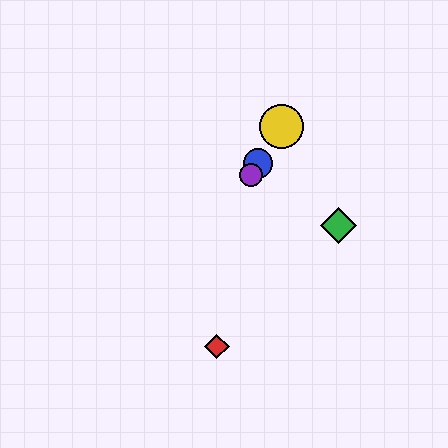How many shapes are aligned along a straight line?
3 shapes (the blue circle, the yellow circle, the purple circle) are aligned along a straight line.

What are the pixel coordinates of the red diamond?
The red diamond is at (217, 346).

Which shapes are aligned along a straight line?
The blue circle, the yellow circle, the purple circle are aligned along a straight line.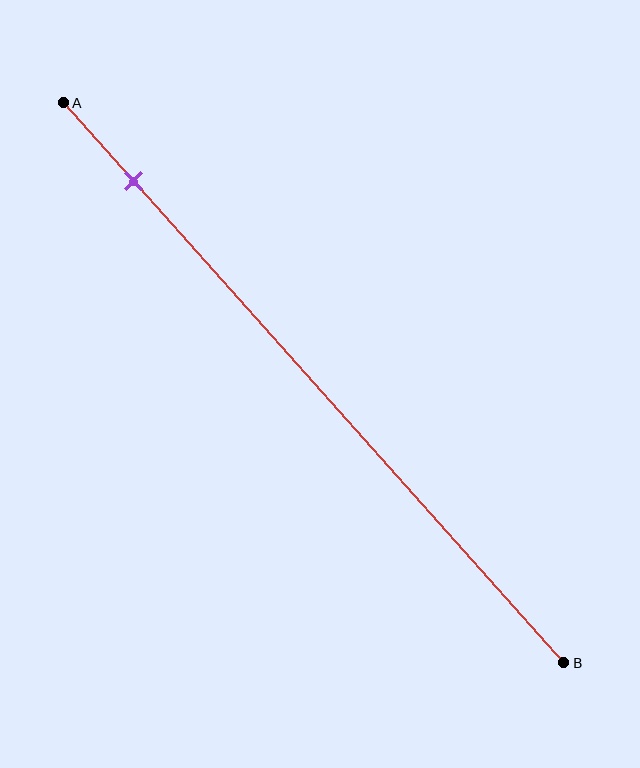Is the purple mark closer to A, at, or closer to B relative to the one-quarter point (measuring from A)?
The purple mark is closer to point A than the one-quarter point of segment AB.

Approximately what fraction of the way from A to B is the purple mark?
The purple mark is approximately 15% of the way from A to B.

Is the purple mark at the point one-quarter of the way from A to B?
No, the mark is at about 15% from A, not at the 25% one-quarter point.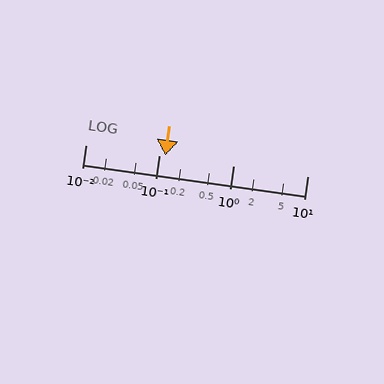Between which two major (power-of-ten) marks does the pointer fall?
The pointer is between 0.1 and 1.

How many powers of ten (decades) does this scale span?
The scale spans 3 decades, from 0.01 to 10.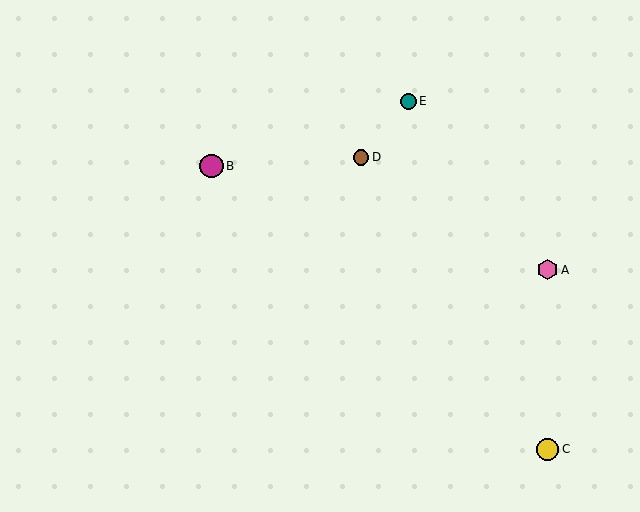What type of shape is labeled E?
Shape E is a teal circle.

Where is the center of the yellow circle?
The center of the yellow circle is at (548, 449).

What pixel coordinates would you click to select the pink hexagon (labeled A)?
Click at (547, 270) to select the pink hexagon A.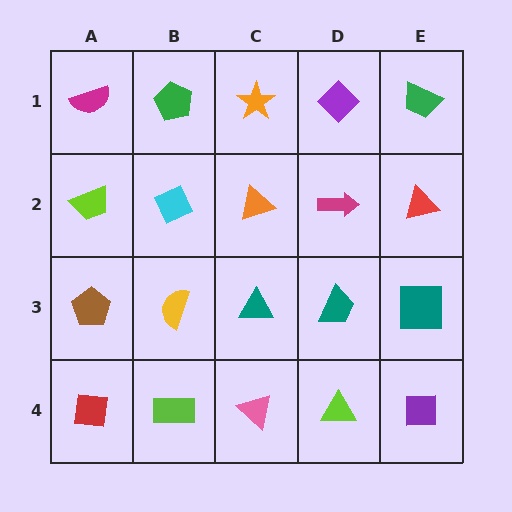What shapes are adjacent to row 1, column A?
A lime trapezoid (row 2, column A), a green pentagon (row 1, column B).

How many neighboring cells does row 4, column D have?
3.